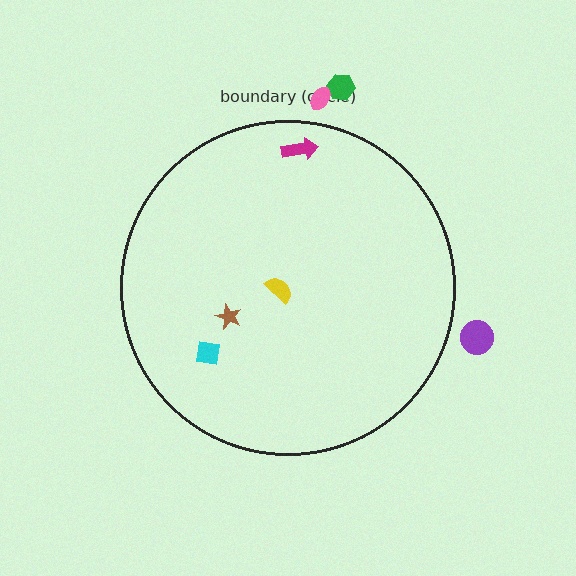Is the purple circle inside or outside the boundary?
Outside.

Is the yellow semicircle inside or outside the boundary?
Inside.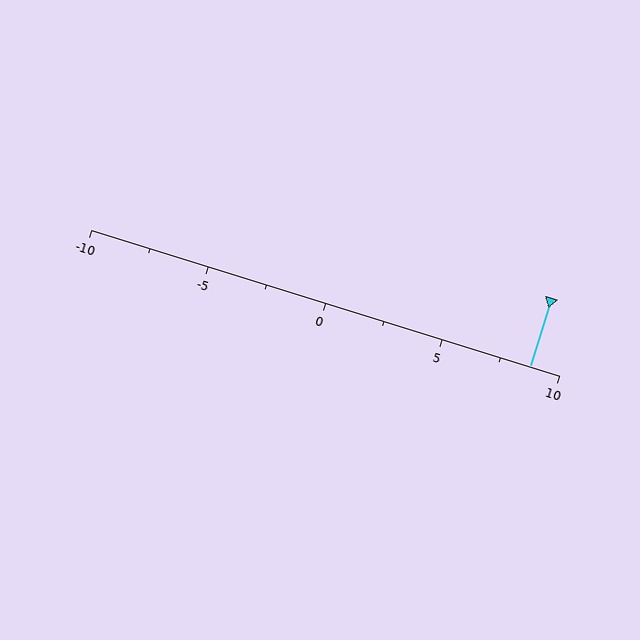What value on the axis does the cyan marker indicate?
The marker indicates approximately 8.8.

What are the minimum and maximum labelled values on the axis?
The axis runs from -10 to 10.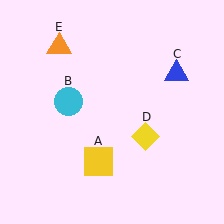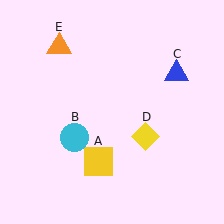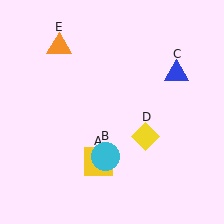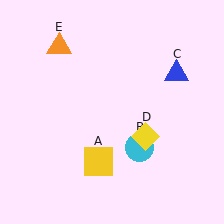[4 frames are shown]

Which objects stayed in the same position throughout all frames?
Yellow square (object A) and blue triangle (object C) and yellow diamond (object D) and orange triangle (object E) remained stationary.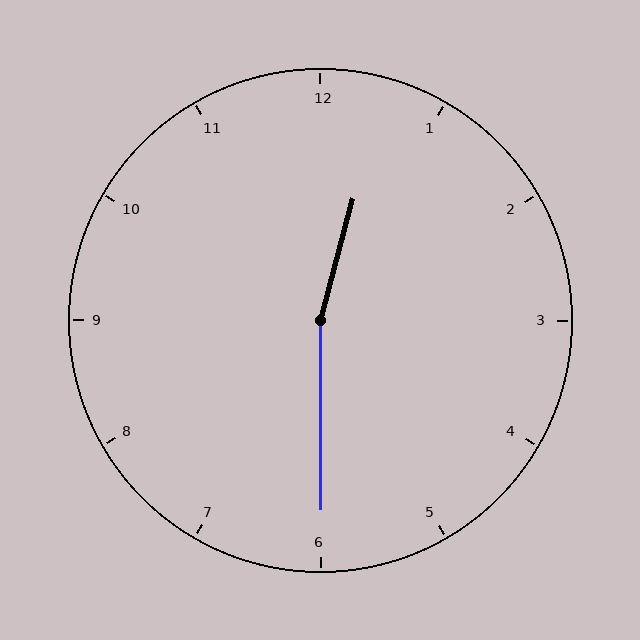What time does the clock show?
12:30.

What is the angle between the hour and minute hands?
Approximately 165 degrees.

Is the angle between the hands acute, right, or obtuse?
It is obtuse.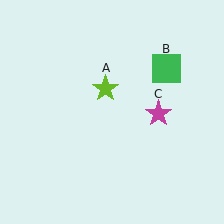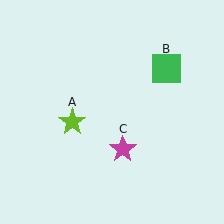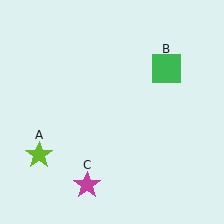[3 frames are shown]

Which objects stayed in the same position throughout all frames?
Green square (object B) remained stationary.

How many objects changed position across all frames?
2 objects changed position: lime star (object A), magenta star (object C).